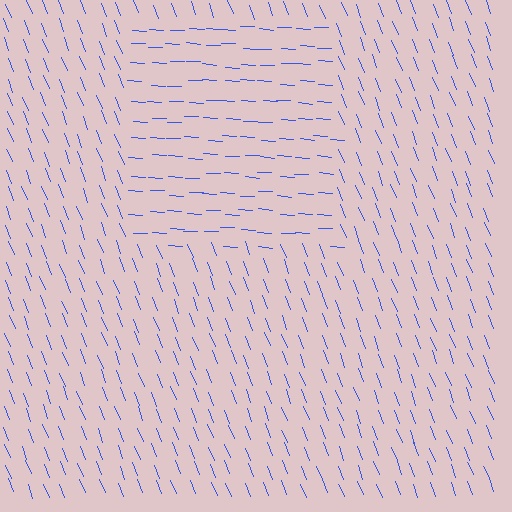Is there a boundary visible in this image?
Yes, there is a texture boundary formed by a change in line orientation.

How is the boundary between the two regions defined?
The boundary is defined purely by a change in line orientation (approximately 65 degrees difference). All lines are the same color and thickness.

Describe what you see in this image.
The image is filled with small blue line segments. A rectangle region in the image has lines oriented differently from the surrounding lines, creating a visible texture boundary.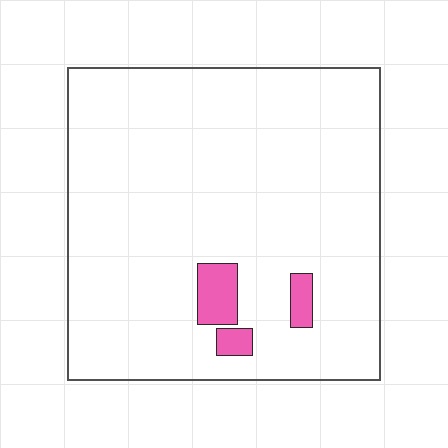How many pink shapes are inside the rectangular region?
3.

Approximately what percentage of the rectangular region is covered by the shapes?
Approximately 5%.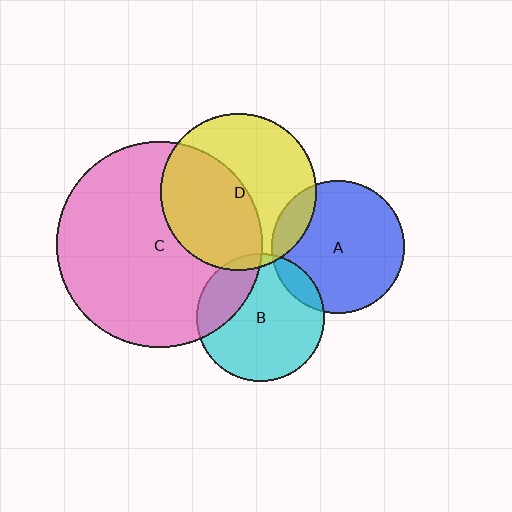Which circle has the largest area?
Circle C (pink).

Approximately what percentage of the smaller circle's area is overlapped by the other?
Approximately 50%.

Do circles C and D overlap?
Yes.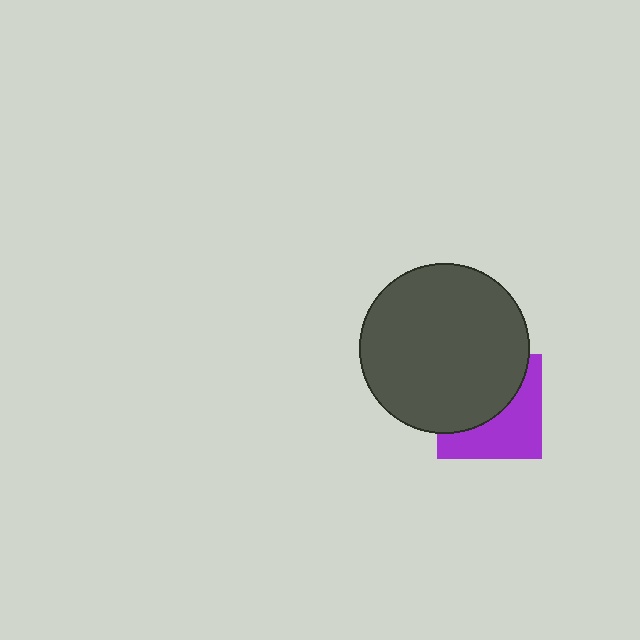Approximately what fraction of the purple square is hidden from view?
Roughly 53% of the purple square is hidden behind the dark gray circle.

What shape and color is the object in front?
The object in front is a dark gray circle.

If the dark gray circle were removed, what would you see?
You would see the complete purple square.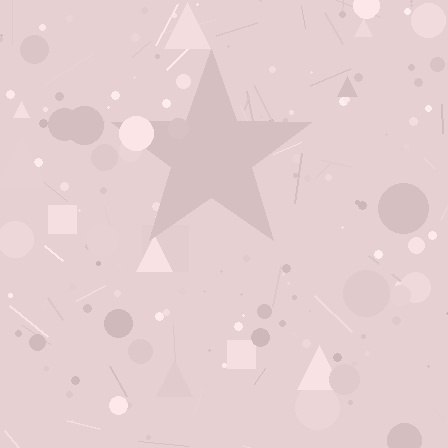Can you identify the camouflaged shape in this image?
The camouflaged shape is a star.